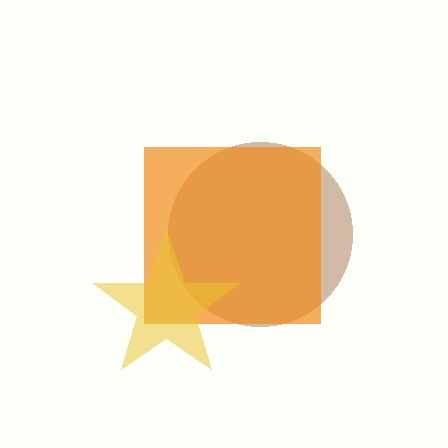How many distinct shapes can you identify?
There are 3 distinct shapes: a brown circle, an orange square, a yellow star.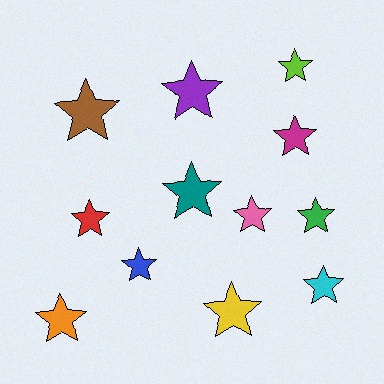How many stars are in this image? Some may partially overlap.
There are 12 stars.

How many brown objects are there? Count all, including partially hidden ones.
There is 1 brown object.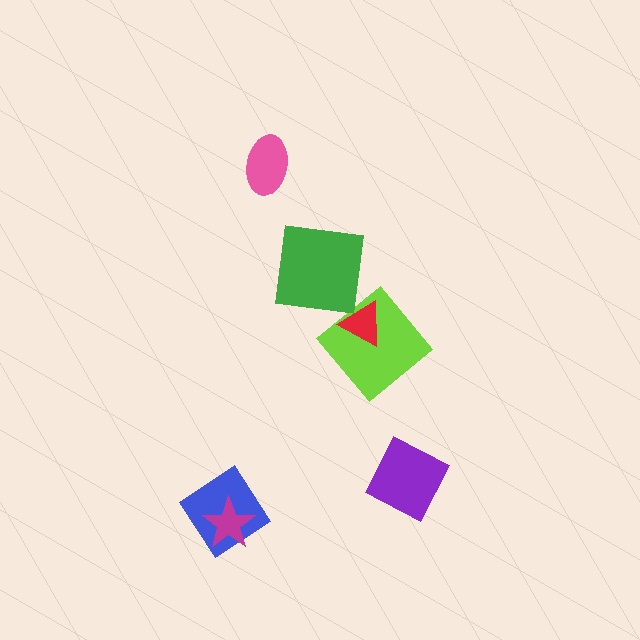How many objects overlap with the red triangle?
1 object overlaps with the red triangle.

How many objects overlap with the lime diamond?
1 object overlaps with the lime diamond.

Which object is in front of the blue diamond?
The magenta star is in front of the blue diamond.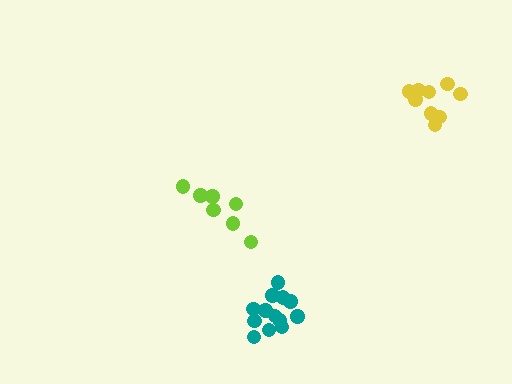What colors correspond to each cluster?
The clusters are colored: lime, yellow, teal.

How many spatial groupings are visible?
There are 3 spatial groupings.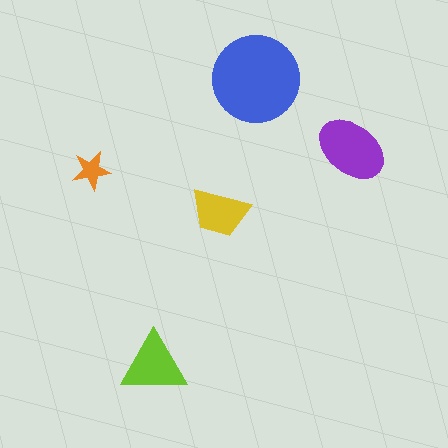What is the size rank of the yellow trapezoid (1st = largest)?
4th.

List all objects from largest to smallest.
The blue circle, the purple ellipse, the lime triangle, the yellow trapezoid, the orange star.